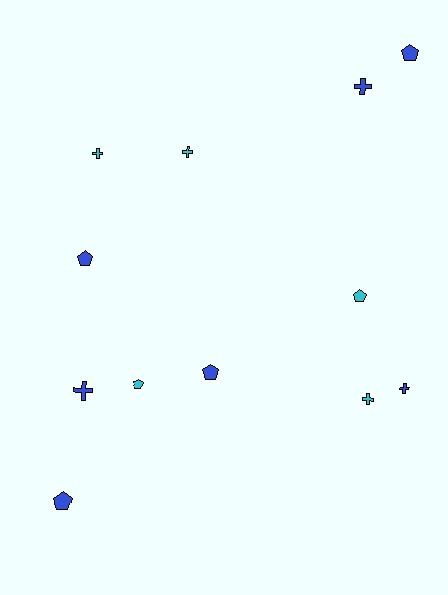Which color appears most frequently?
Blue, with 7 objects.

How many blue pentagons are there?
There are 4 blue pentagons.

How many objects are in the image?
There are 12 objects.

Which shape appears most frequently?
Cross, with 6 objects.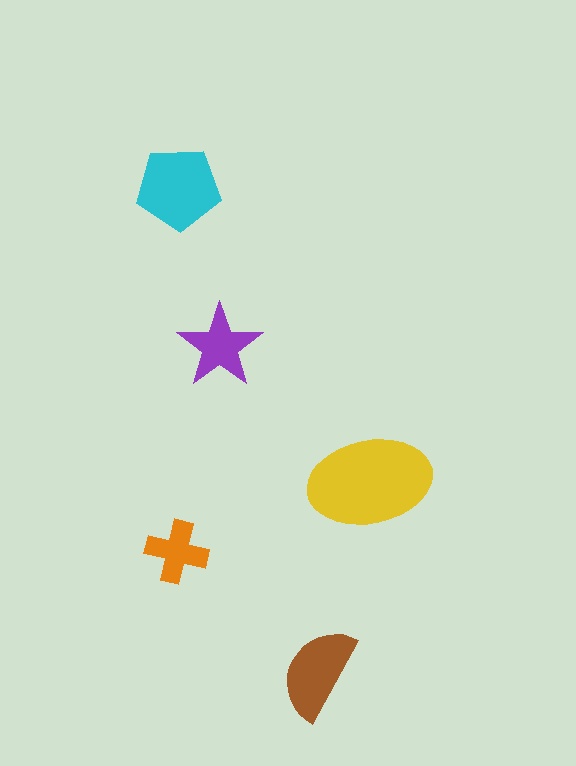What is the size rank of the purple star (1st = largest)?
4th.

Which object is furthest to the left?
The orange cross is leftmost.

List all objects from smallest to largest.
The orange cross, the purple star, the brown semicircle, the cyan pentagon, the yellow ellipse.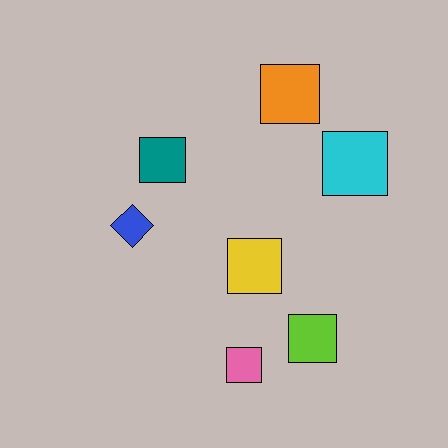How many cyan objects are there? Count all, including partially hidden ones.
There is 1 cyan object.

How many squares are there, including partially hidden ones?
There are 6 squares.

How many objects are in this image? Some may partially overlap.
There are 7 objects.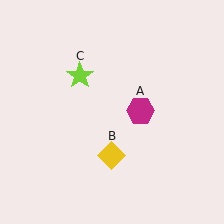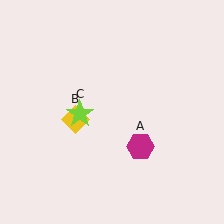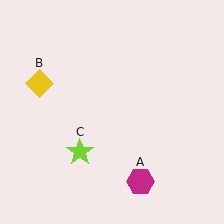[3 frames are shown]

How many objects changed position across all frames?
3 objects changed position: magenta hexagon (object A), yellow diamond (object B), lime star (object C).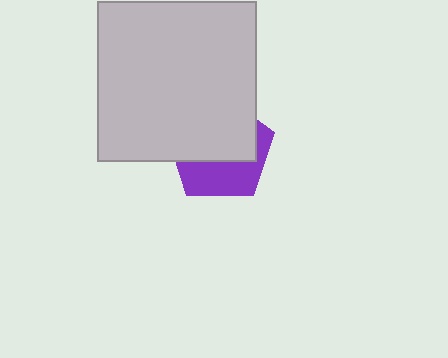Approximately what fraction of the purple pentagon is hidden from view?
Roughly 59% of the purple pentagon is hidden behind the light gray square.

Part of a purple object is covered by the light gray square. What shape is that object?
It is a pentagon.